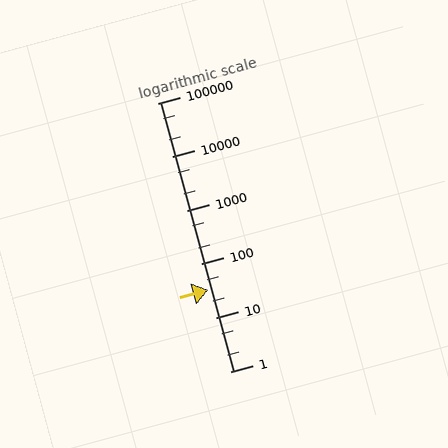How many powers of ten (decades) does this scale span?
The scale spans 5 decades, from 1 to 100000.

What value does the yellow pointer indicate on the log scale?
The pointer indicates approximately 33.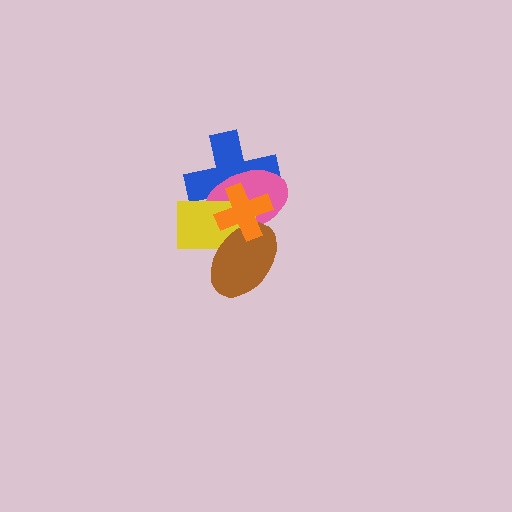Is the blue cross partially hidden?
Yes, it is partially covered by another shape.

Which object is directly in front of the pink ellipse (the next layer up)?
The yellow rectangle is directly in front of the pink ellipse.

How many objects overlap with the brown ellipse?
3 objects overlap with the brown ellipse.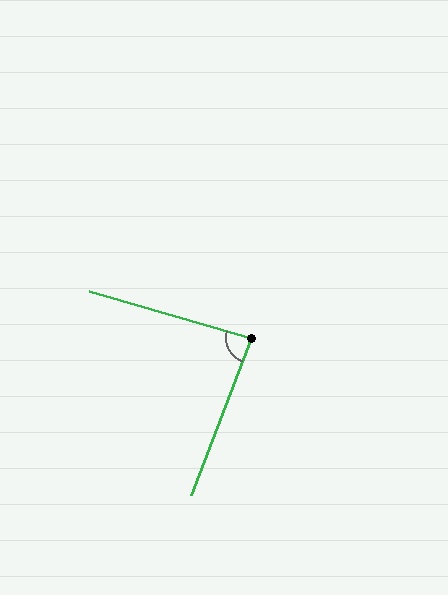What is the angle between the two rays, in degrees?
Approximately 85 degrees.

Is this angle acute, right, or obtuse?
It is approximately a right angle.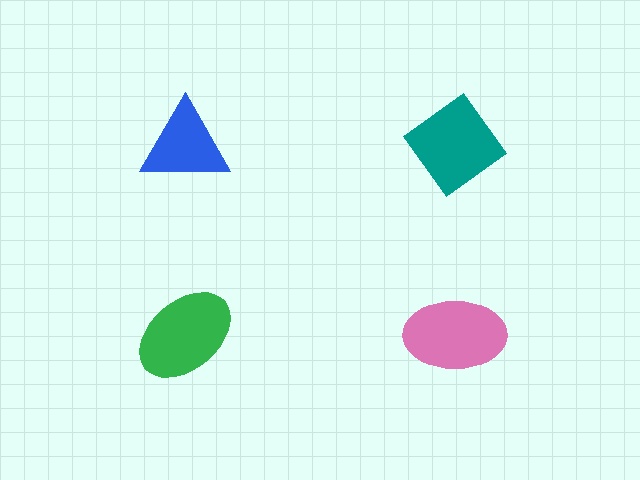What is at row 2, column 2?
A pink ellipse.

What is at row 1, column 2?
A teal diamond.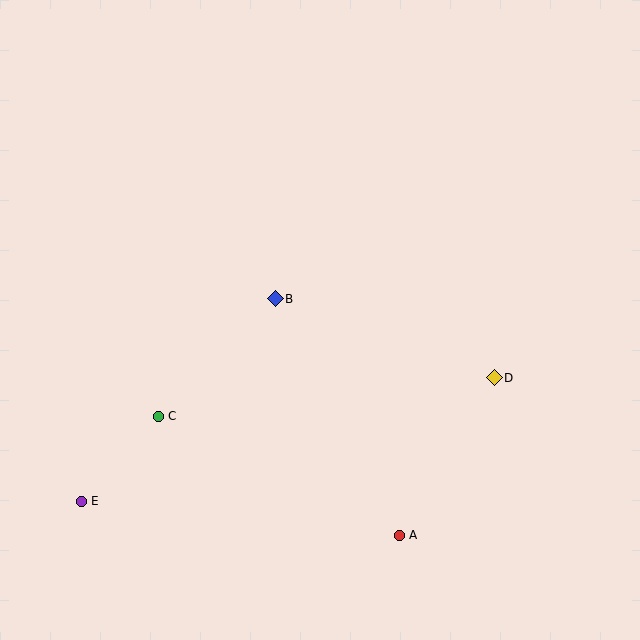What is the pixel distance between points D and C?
The distance between D and C is 338 pixels.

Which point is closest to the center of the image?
Point B at (275, 299) is closest to the center.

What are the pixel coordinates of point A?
Point A is at (399, 535).